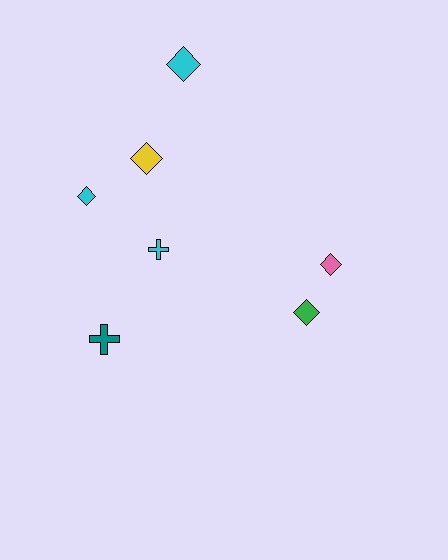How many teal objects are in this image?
There is 1 teal object.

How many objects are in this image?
There are 7 objects.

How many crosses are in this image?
There are 2 crosses.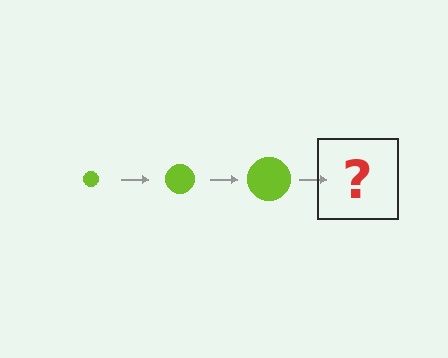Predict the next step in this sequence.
The next step is a lime circle, larger than the previous one.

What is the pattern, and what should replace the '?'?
The pattern is that the circle gets progressively larger each step. The '?' should be a lime circle, larger than the previous one.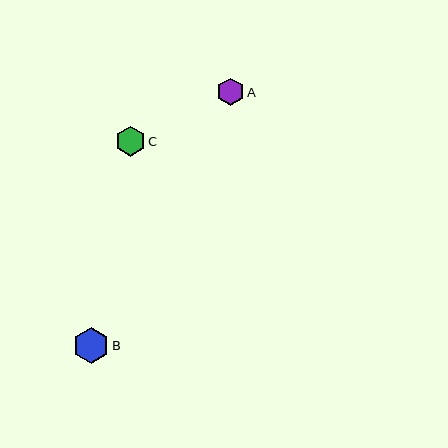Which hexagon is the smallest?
Hexagon A is the smallest with a size of approximately 27 pixels.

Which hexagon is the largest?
Hexagon B is the largest with a size of approximately 36 pixels.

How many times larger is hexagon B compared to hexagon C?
Hexagon B is approximately 1.2 times the size of hexagon C.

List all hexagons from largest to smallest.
From largest to smallest: B, C, A.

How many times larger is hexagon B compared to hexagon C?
Hexagon B is approximately 1.2 times the size of hexagon C.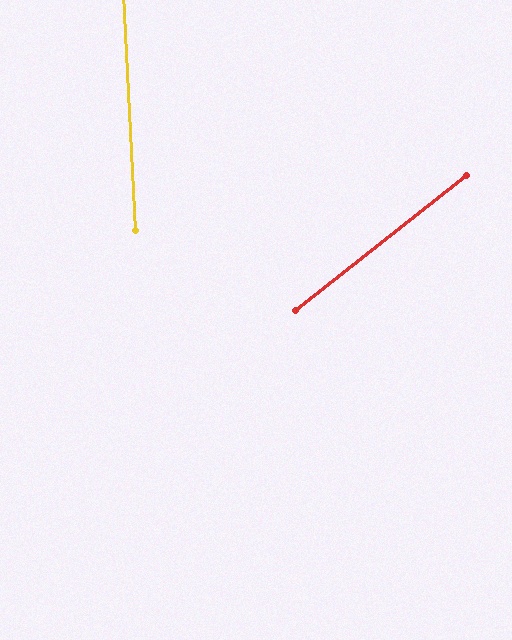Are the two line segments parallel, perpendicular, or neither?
Neither parallel nor perpendicular — they differ by about 54°.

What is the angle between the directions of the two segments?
Approximately 54 degrees.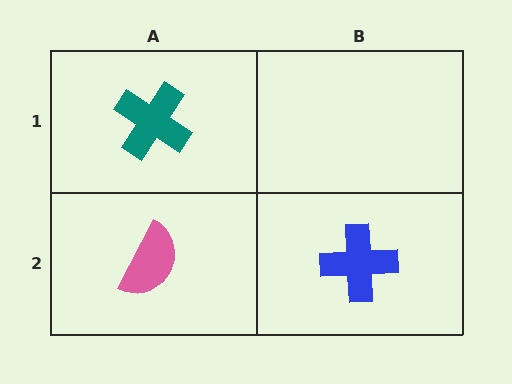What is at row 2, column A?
A pink semicircle.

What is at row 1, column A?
A teal cross.